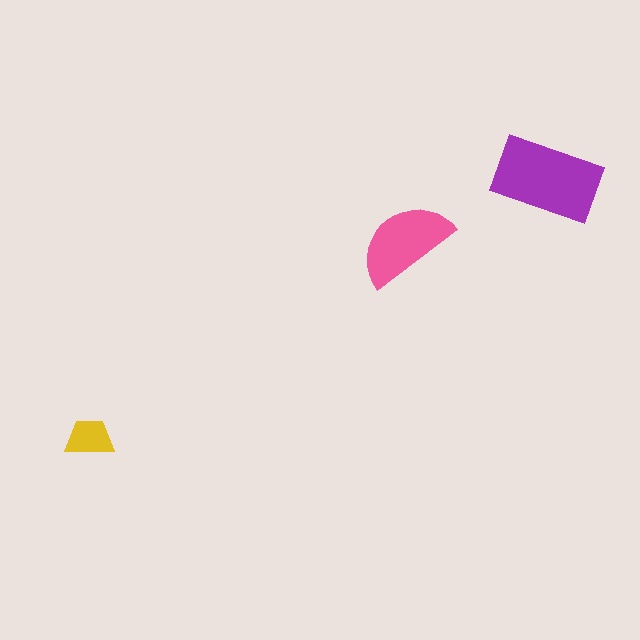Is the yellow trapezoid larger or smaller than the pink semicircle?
Smaller.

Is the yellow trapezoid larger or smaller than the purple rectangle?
Smaller.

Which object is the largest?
The purple rectangle.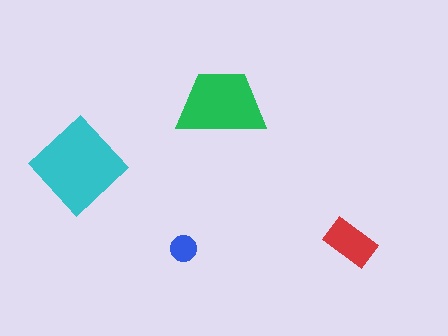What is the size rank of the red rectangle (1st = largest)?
3rd.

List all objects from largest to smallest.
The cyan diamond, the green trapezoid, the red rectangle, the blue circle.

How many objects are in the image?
There are 4 objects in the image.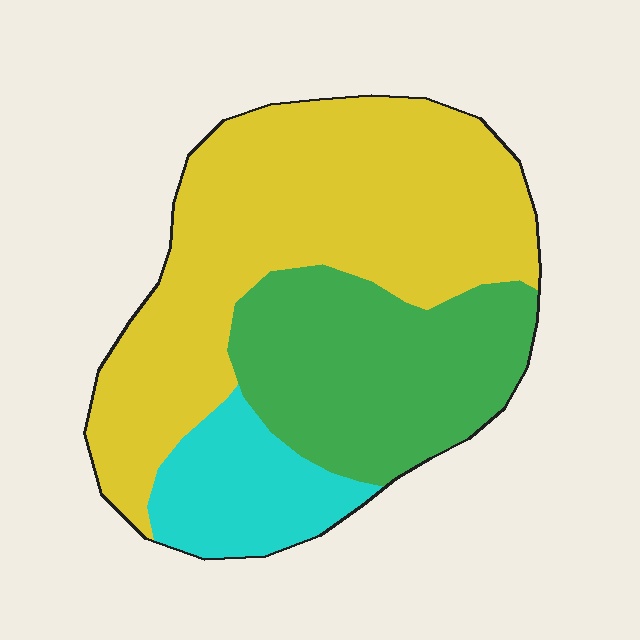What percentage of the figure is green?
Green covers about 30% of the figure.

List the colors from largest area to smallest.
From largest to smallest: yellow, green, cyan.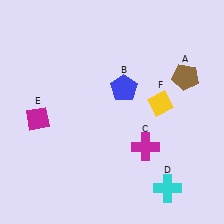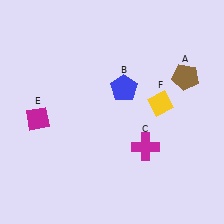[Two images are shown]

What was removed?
The cyan cross (D) was removed in Image 2.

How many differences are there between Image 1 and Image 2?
There is 1 difference between the two images.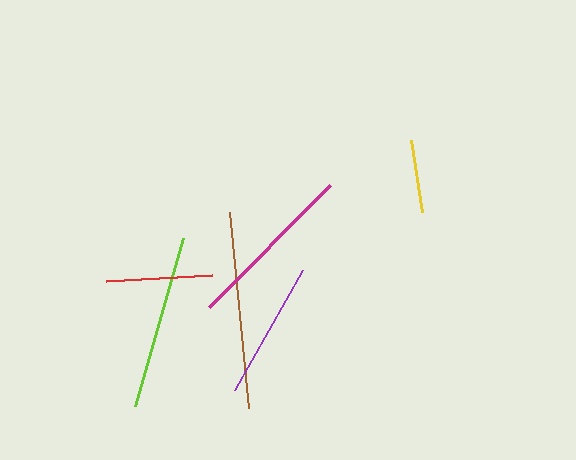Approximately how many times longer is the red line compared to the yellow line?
The red line is approximately 1.5 times the length of the yellow line.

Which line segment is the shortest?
The yellow line is the shortest at approximately 72 pixels.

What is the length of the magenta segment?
The magenta segment is approximately 173 pixels long.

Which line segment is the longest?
The brown line is the longest at approximately 197 pixels.